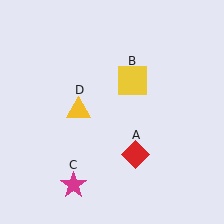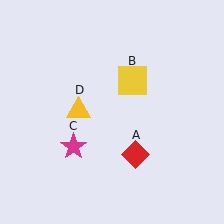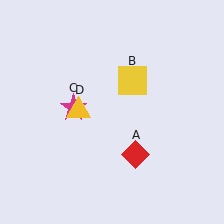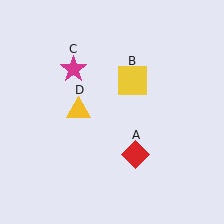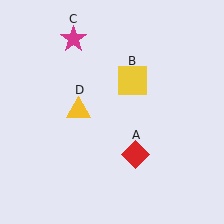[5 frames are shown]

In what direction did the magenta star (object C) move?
The magenta star (object C) moved up.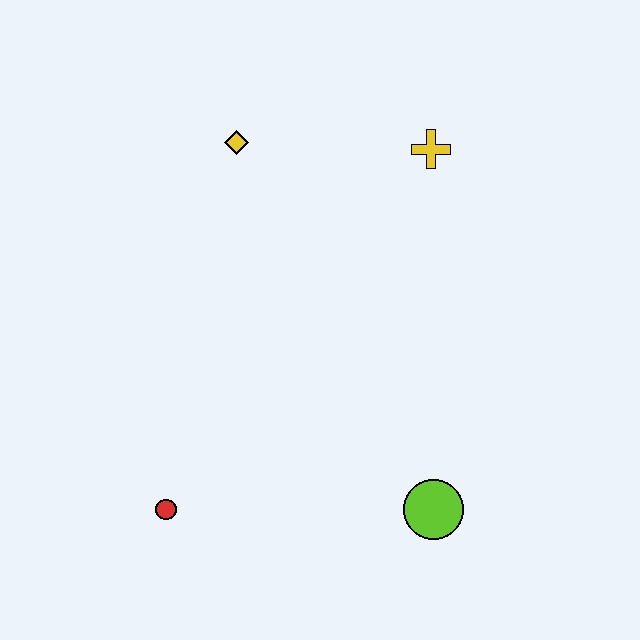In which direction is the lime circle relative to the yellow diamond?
The lime circle is below the yellow diamond.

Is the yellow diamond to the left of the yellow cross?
Yes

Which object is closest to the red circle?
The lime circle is closest to the red circle.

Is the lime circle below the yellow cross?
Yes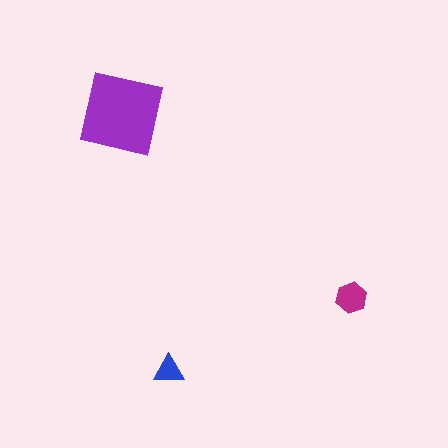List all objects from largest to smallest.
The purple square, the magenta hexagon, the blue triangle.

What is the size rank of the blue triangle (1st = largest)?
3rd.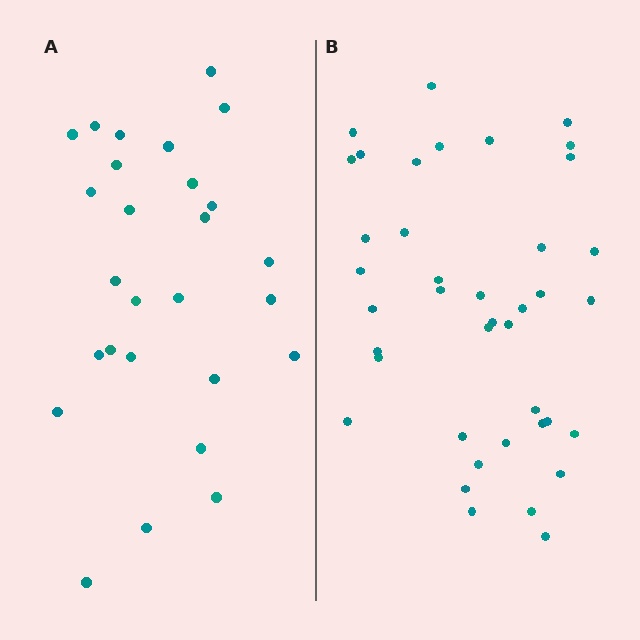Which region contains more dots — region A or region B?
Region B (the right region) has more dots.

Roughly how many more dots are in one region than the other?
Region B has approximately 15 more dots than region A.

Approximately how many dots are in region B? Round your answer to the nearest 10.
About 40 dots.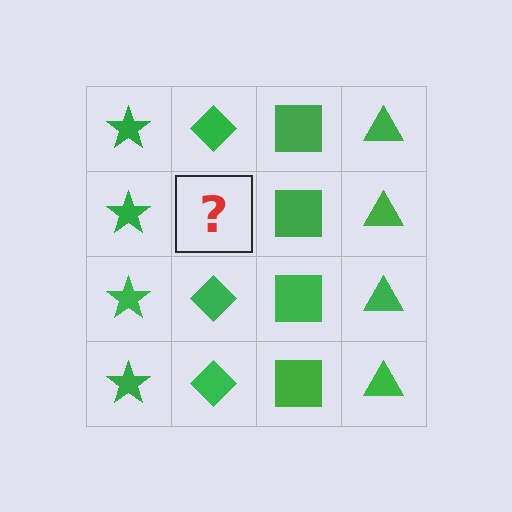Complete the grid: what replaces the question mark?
The question mark should be replaced with a green diamond.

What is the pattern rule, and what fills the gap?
The rule is that each column has a consistent shape. The gap should be filled with a green diamond.